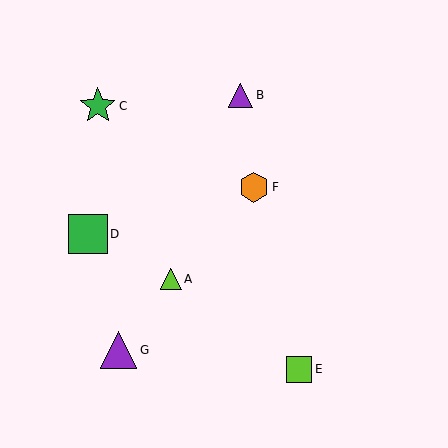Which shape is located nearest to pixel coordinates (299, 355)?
The lime square (labeled E) at (299, 369) is nearest to that location.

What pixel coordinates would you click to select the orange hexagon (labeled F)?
Click at (254, 187) to select the orange hexagon F.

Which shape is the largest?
The green square (labeled D) is the largest.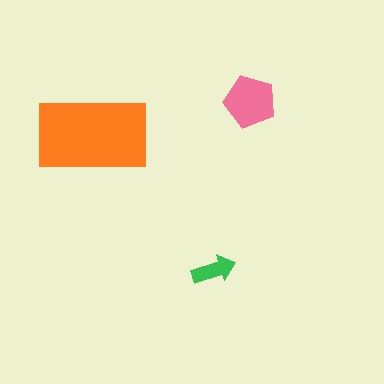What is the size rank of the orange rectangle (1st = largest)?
1st.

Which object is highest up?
The pink pentagon is topmost.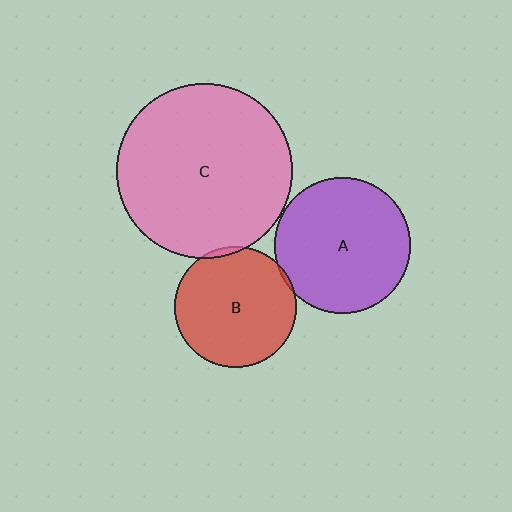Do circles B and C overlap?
Yes.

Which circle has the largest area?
Circle C (pink).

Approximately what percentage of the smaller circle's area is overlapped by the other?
Approximately 5%.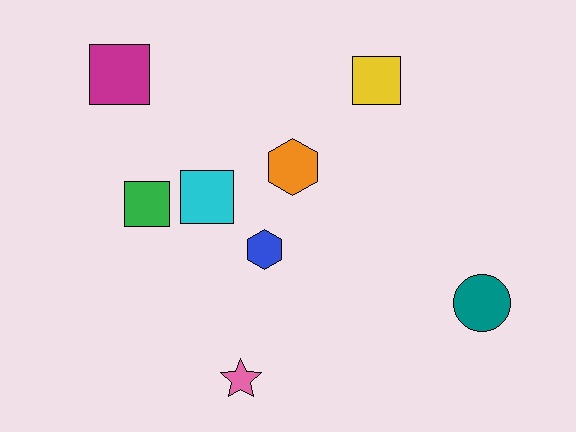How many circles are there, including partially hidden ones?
There is 1 circle.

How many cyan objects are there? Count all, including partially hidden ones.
There is 1 cyan object.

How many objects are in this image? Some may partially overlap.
There are 8 objects.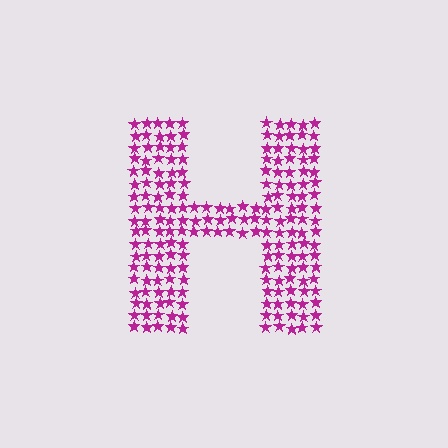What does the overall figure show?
The overall figure shows the letter H.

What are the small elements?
The small elements are stars.